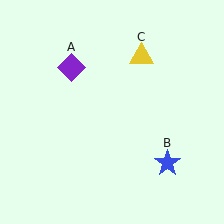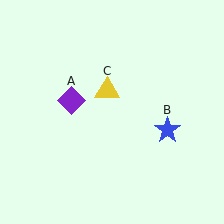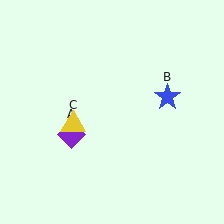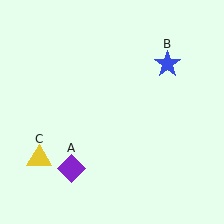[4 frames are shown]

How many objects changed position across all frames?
3 objects changed position: purple diamond (object A), blue star (object B), yellow triangle (object C).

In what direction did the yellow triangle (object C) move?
The yellow triangle (object C) moved down and to the left.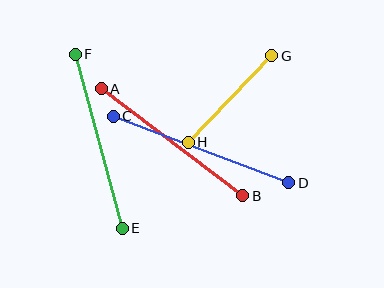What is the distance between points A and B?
The distance is approximately 177 pixels.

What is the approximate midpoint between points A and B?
The midpoint is at approximately (172, 142) pixels.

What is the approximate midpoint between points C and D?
The midpoint is at approximately (201, 149) pixels.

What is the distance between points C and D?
The distance is approximately 188 pixels.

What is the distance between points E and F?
The distance is approximately 180 pixels.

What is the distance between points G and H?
The distance is approximately 121 pixels.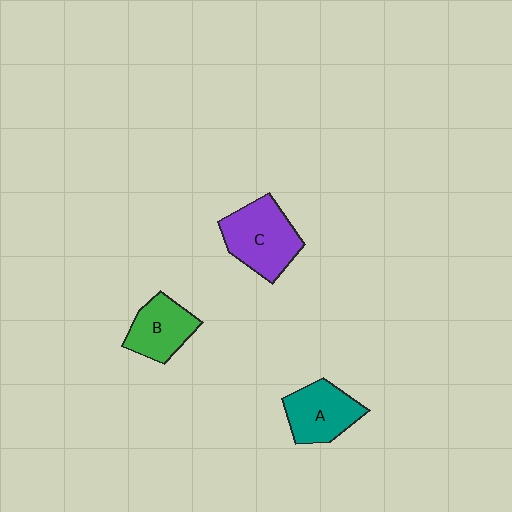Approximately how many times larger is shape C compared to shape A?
Approximately 1.2 times.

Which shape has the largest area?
Shape C (purple).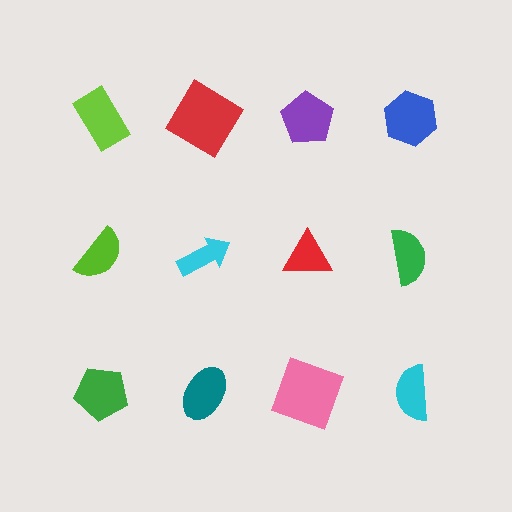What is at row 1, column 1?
A lime rectangle.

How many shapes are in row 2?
4 shapes.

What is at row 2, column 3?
A red triangle.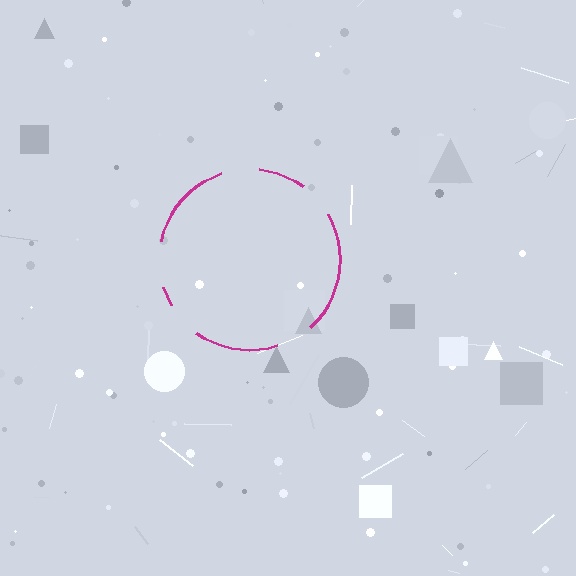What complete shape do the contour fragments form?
The contour fragments form a circle.